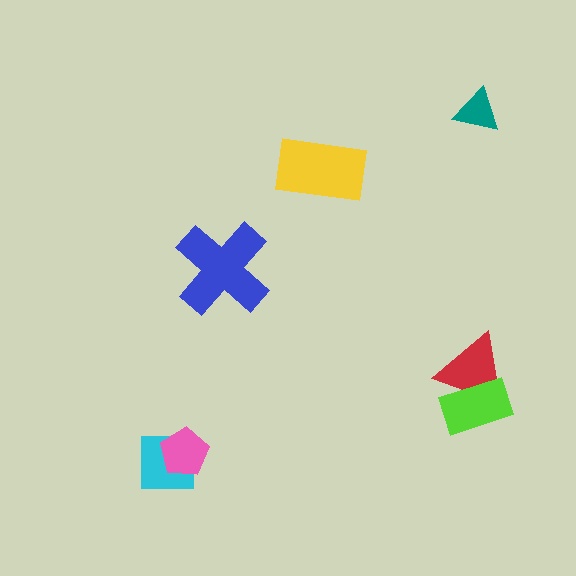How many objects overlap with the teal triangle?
0 objects overlap with the teal triangle.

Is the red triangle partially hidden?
Yes, it is partially covered by another shape.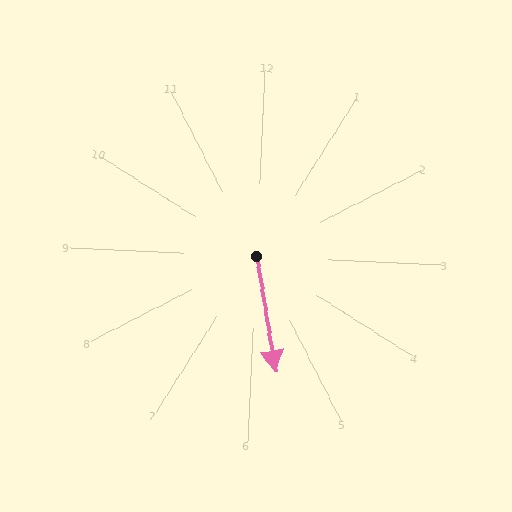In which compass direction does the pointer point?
South.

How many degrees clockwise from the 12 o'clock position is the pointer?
Approximately 168 degrees.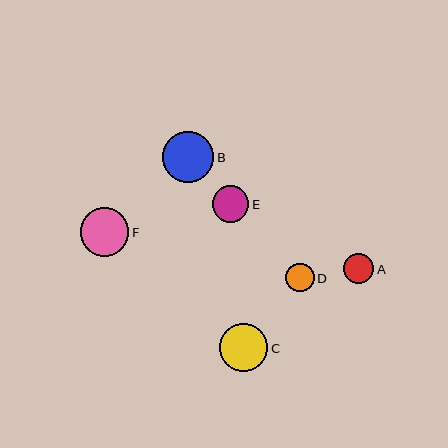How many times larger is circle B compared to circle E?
Circle B is approximately 1.4 times the size of circle E.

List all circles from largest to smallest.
From largest to smallest: B, F, C, E, A, D.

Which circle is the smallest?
Circle D is the smallest with a size of approximately 29 pixels.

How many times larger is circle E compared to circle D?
Circle E is approximately 1.3 times the size of circle D.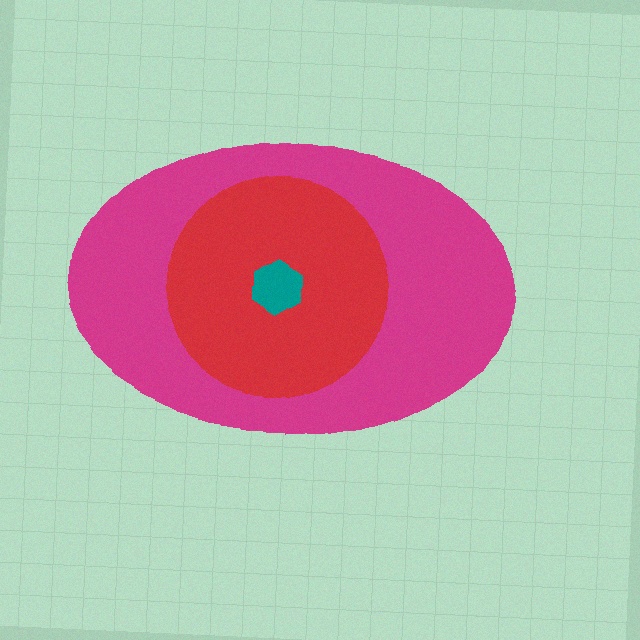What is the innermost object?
The teal hexagon.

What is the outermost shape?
The magenta ellipse.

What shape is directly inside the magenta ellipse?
The red circle.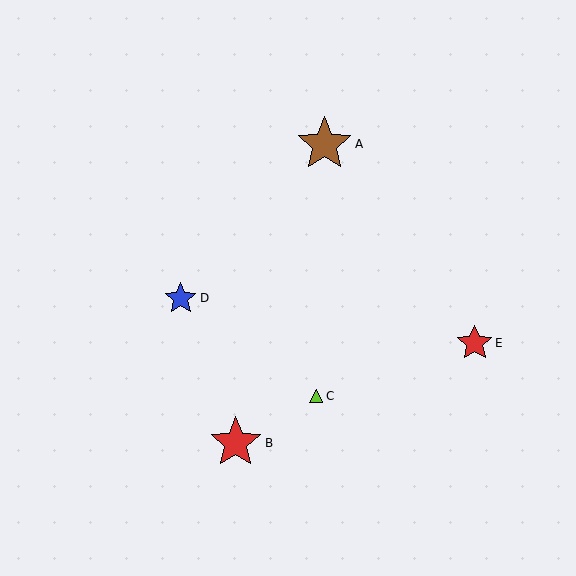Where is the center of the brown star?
The center of the brown star is at (324, 144).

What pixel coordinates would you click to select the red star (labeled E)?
Click at (475, 343) to select the red star E.